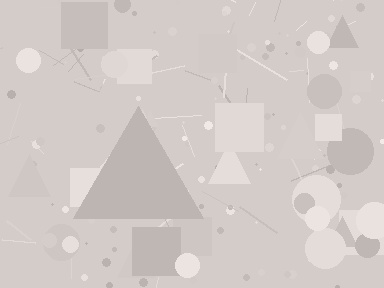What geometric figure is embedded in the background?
A triangle is embedded in the background.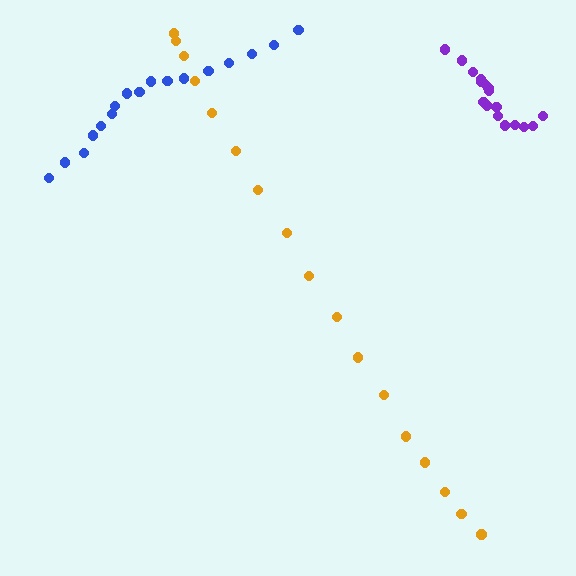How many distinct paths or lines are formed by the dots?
There are 3 distinct paths.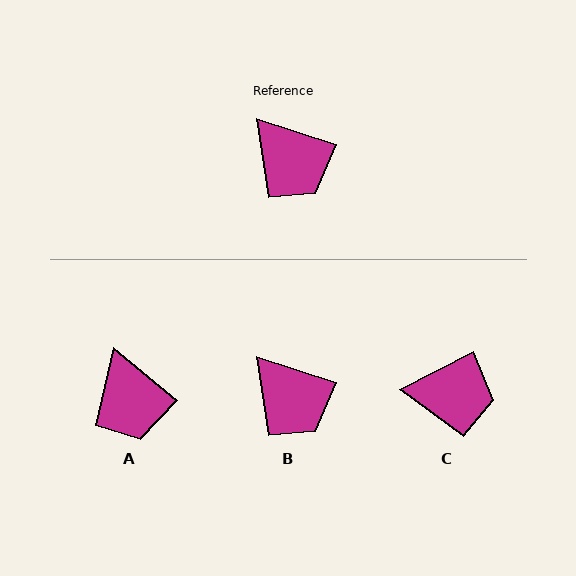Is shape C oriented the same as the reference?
No, it is off by about 45 degrees.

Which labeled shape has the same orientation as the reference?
B.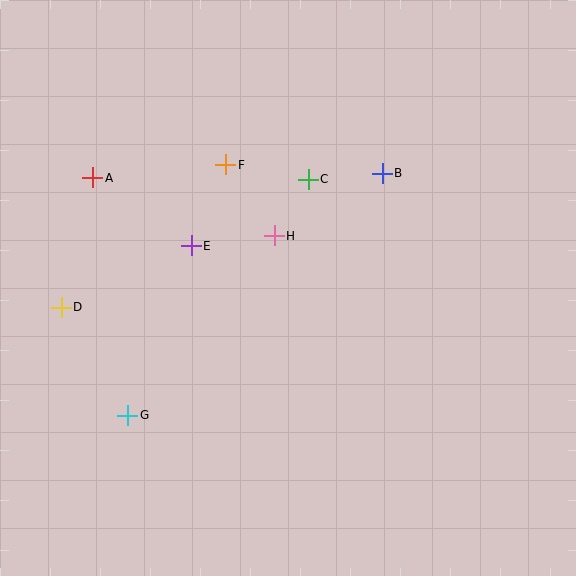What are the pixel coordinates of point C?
Point C is at (308, 179).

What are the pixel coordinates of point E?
Point E is at (191, 246).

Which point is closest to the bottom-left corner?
Point G is closest to the bottom-left corner.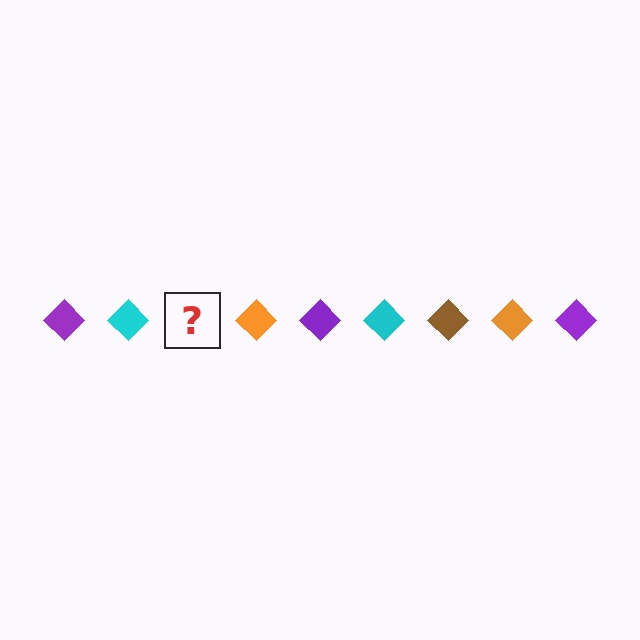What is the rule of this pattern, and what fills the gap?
The rule is that the pattern cycles through purple, cyan, brown, orange diamonds. The gap should be filled with a brown diamond.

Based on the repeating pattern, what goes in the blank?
The blank should be a brown diamond.